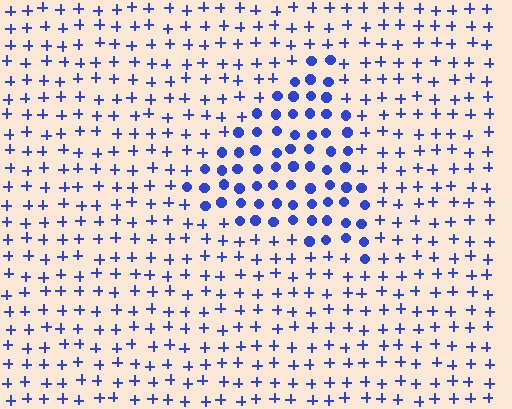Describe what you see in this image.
The image is filled with small blue elements arranged in a uniform grid. A triangle-shaped region contains circles, while the surrounding area contains plus signs. The boundary is defined purely by the change in element shape.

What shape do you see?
I see a triangle.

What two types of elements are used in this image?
The image uses circles inside the triangle region and plus signs outside it.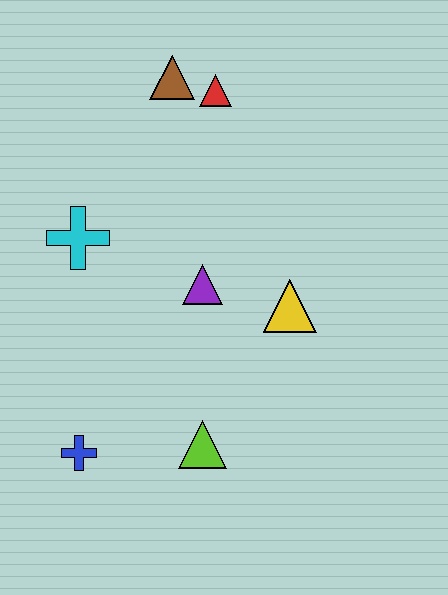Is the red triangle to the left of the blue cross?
No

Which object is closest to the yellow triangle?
The purple triangle is closest to the yellow triangle.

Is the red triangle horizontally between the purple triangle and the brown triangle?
No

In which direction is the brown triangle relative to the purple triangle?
The brown triangle is above the purple triangle.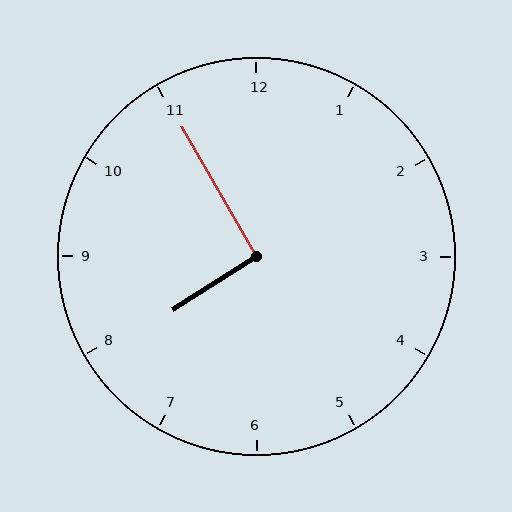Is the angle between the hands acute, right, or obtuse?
It is right.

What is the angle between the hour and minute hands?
Approximately 92 degrees.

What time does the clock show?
7:55.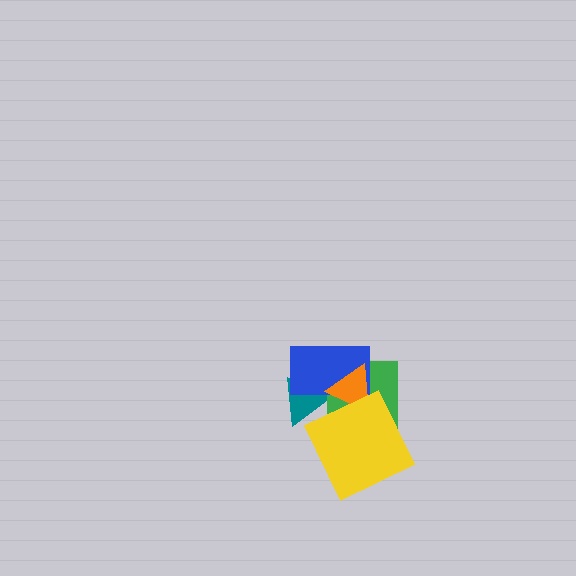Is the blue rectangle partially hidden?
Yes, it is partially covered by another shape.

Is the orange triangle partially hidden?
Yes, it is partially covered by another shape.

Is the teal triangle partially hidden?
Yes, it is partially covered by another shape.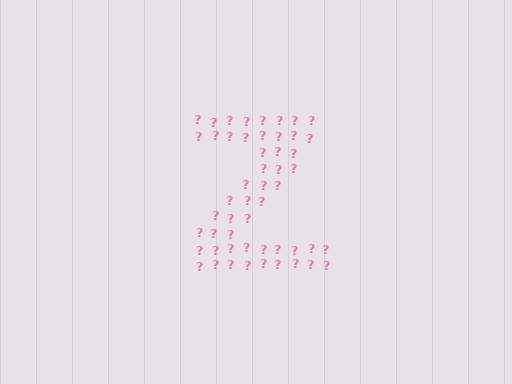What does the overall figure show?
The overall figure shows the letter Z.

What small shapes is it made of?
It is made of small question marks.